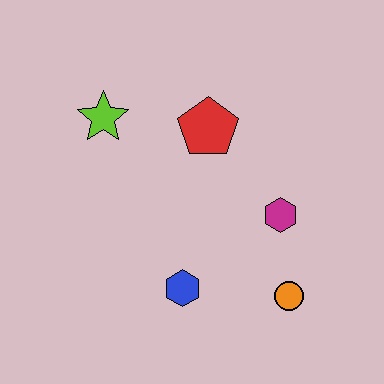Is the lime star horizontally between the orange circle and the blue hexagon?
No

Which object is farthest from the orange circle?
The lime star is farthest from the orange circle.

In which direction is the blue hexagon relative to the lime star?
The blue hexagon is below the lime star.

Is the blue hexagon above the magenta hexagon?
No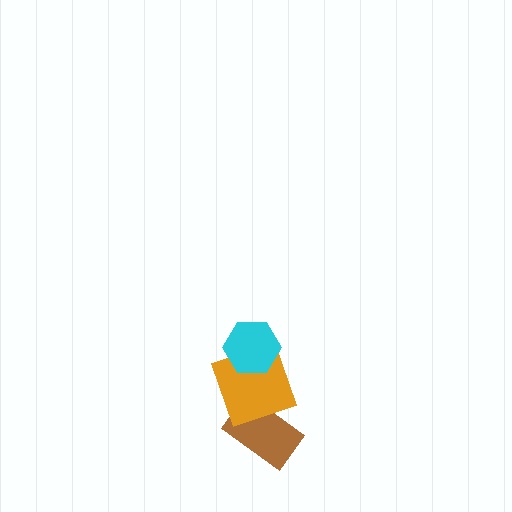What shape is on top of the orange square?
The cyan hexagon is on top of the orange square.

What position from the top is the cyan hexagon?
The cyan hexagon is 1st from the top.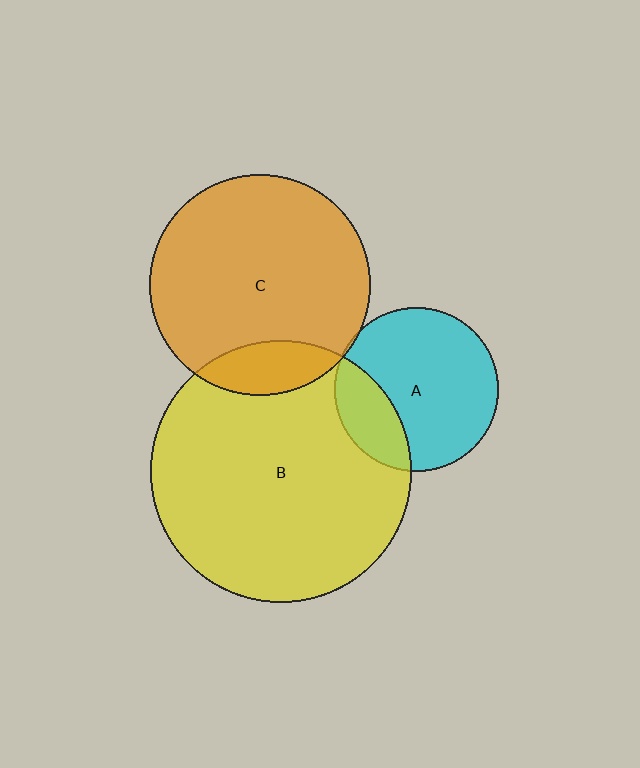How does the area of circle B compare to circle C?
Approximately 1.4 times.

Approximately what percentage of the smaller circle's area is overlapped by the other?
Approximately 5%.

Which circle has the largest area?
Circle B (yellow).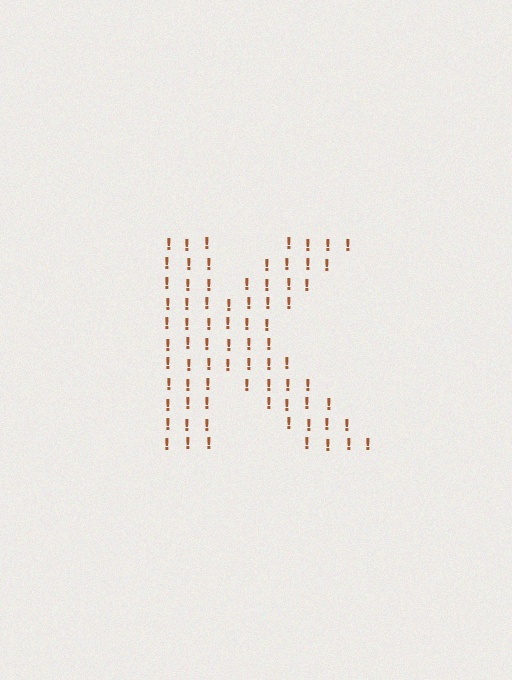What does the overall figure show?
The overall figure shows the letter K.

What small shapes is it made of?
It is made of small exclamation marks.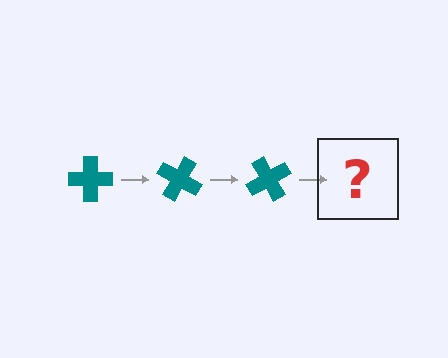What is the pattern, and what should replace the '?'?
The pattern is that the cross rotates 30 degrees each step. The '?' should be a teal cross rotated 90 degrees.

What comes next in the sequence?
The next element should be a teal cross rotated 90 degrees.